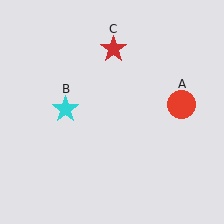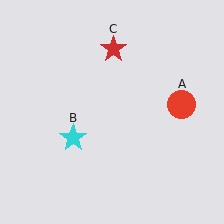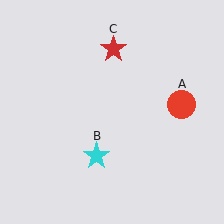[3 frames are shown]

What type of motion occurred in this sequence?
The cyan star (object B) rotated counterclockwise around the center of the scene.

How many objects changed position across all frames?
1 object changed position: cyan star (object B).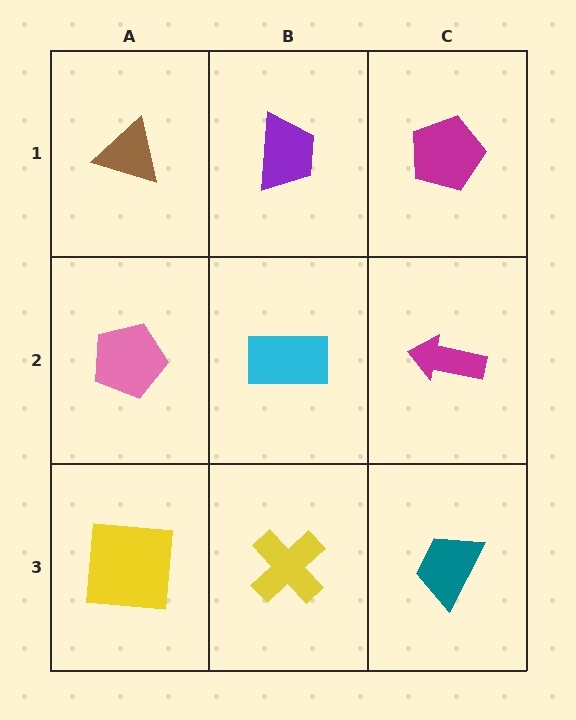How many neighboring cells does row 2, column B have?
4.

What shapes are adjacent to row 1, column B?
A cyan rectangle (row 2, column B), a brown triangle (row 1, column A), a magenta pentagon (row 1, column C).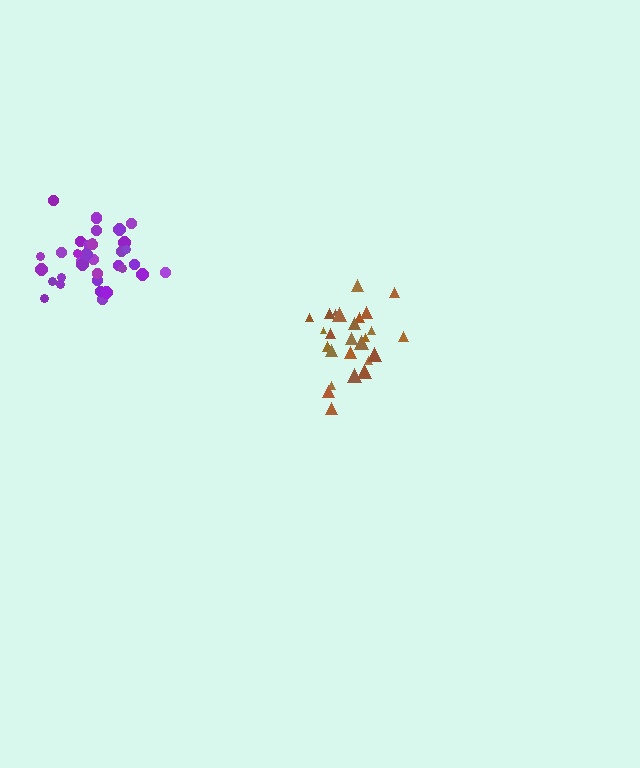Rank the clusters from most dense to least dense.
purple, brown.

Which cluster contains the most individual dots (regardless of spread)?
Purple (35).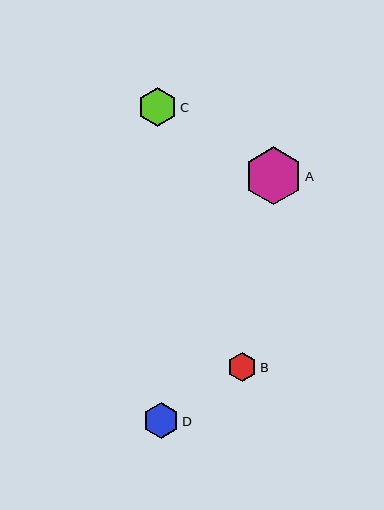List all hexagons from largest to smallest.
From largest to smallest: A, C, D, B.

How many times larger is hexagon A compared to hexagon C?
Hexagon A is approximately 1.5 times the size of hexagon C.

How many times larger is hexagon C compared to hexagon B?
Hexagon C is approximately 1.3 times the size of hexagon B.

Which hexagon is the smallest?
Hexagon B is the smallest with a size of approximately 30 pixels.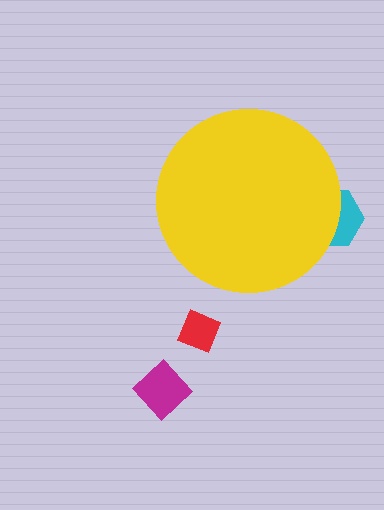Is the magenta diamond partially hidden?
No, the magenta diamond is fully visible.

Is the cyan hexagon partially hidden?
Yes, the cyan hexagon is partially hidden behind the yellow circle.